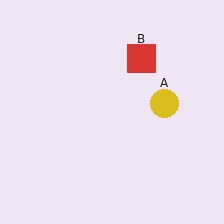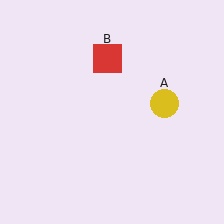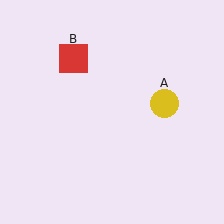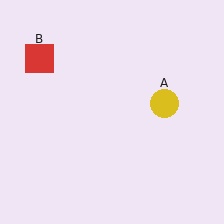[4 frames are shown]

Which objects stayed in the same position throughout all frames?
Yellow circle (object A) remained stationary.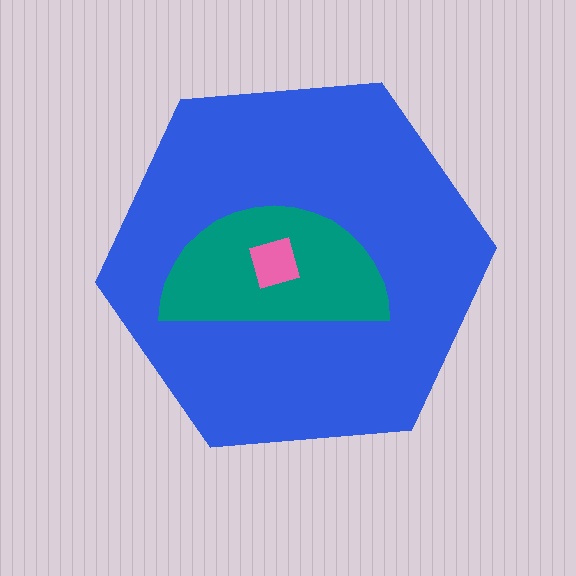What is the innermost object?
The pink diamond.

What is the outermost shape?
The blue hexagon.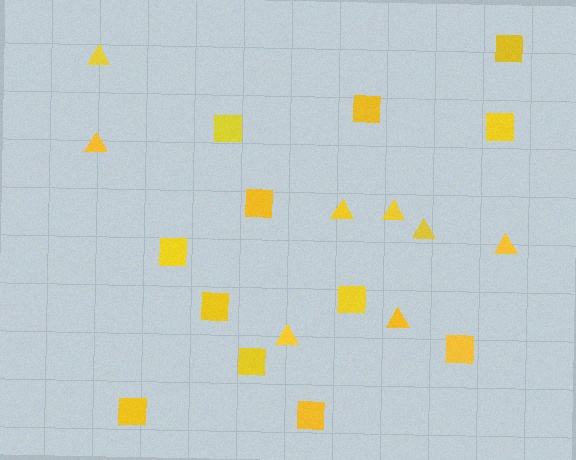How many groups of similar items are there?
There are 2 groups: one group of squares (12) and one group of triangles (8).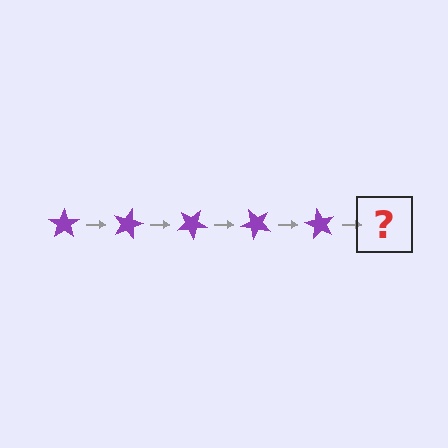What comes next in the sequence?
The next element should be a purple star rotated 75 degrees.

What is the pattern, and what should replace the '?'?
The pattern is that the star rotates 15 degrees each step. The '?' should be a purple star rotated 75 degrees.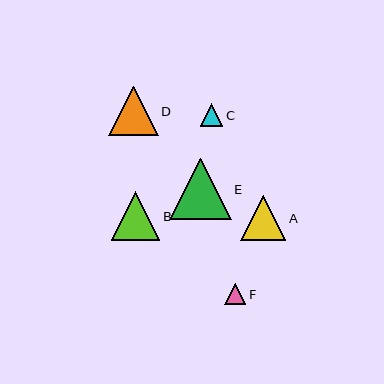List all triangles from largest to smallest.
From largest to smallest: E, D, B, A, C, F.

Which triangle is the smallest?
Triangle F is the smallest with a size of approximately 21 pixels.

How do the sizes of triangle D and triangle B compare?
Triangle D and triangle B are approximately the same size.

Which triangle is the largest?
Triangle E is the largest with a size of approximately 62 pixels.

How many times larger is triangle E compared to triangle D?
Triangle E is approximately 1.3 times the size of triangle D.